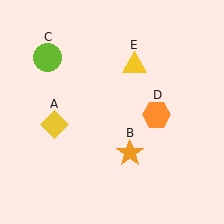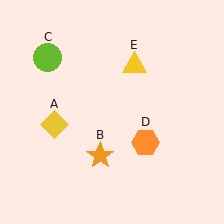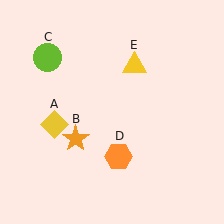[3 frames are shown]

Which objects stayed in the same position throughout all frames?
Yellow diamond (object A) and lime circle (object C) and yellow triangle (object E) remained stationary.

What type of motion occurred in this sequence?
The orange star (object B), orange hexagon (object D) rotated clockwise around the center of the scene.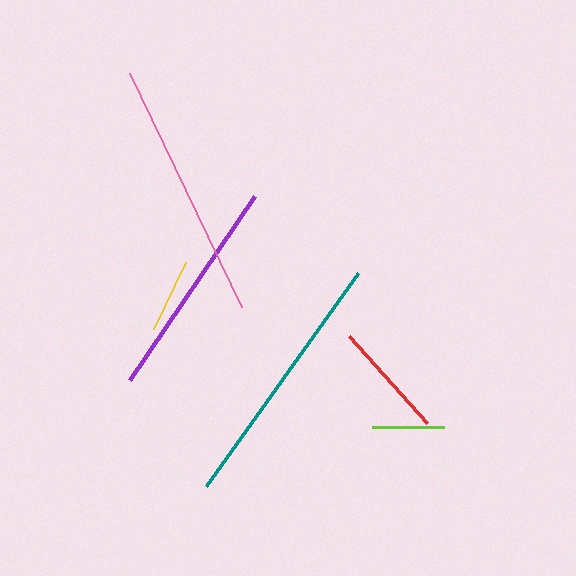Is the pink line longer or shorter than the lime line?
The pink line is longer than the lime line.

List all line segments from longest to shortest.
From longest to shortest: teal, pink, purple, red, yellow, lime.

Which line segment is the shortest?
The lime line is the shortest at approximately 72 pixels.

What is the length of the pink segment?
The pink segment is approximately 260 pixels long.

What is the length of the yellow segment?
The yellow segment is approximately 75 pixels long.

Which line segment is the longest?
The teal line is the longest at approximately 261 pixels.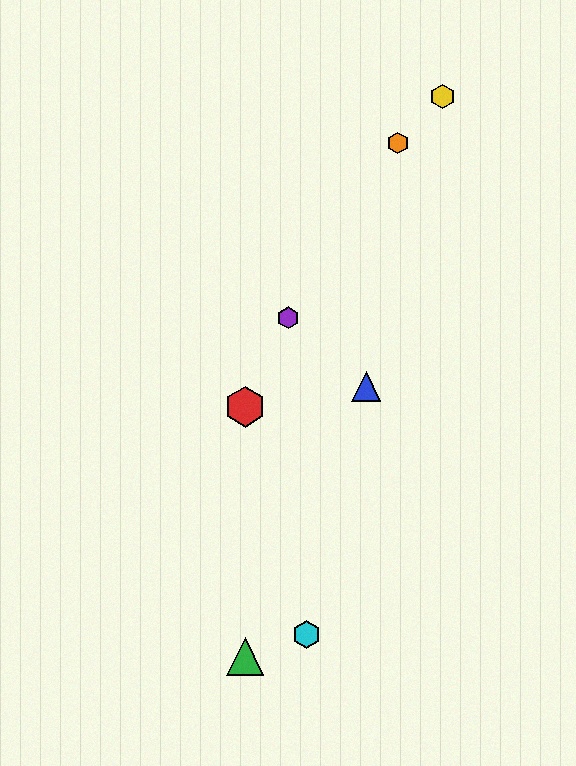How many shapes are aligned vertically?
2 shapes (the red hexagon, the green triangle) are aligned vertically.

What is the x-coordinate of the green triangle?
The green triangle is at x≈245.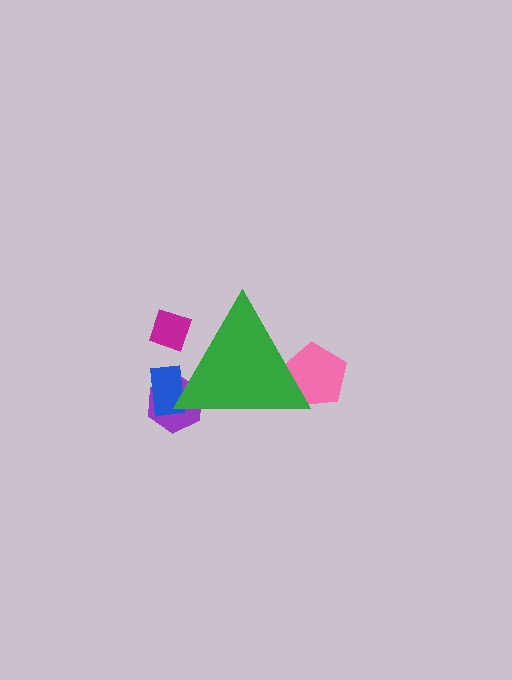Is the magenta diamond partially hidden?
Yes, the magenta diamond is partially hidden behind the green triangle.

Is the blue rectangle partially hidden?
Yes, the blue rectangle is partially hidden behind the green triangle.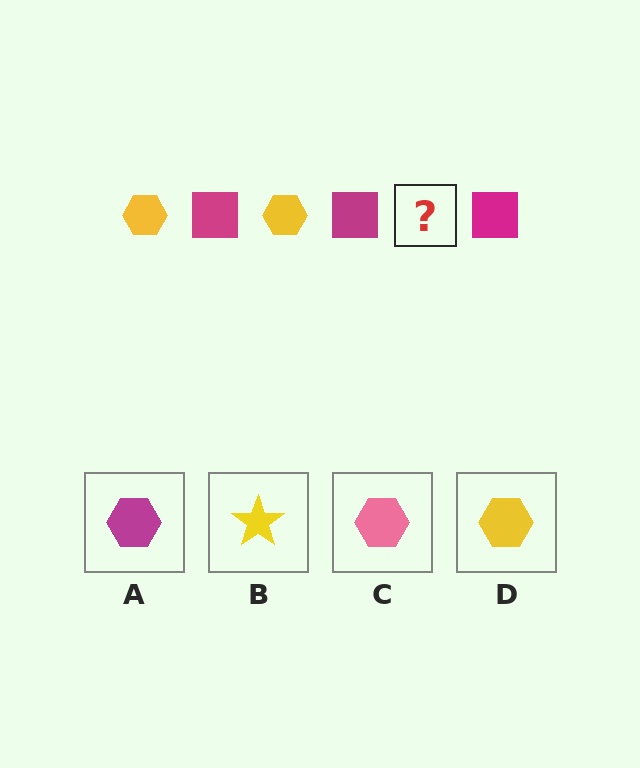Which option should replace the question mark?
Option D.